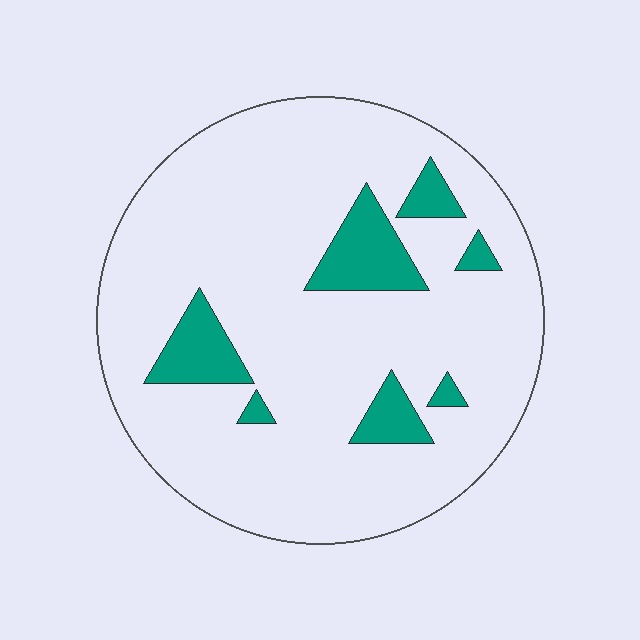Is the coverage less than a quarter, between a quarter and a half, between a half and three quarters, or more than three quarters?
Less than a quarter.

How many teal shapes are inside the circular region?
7.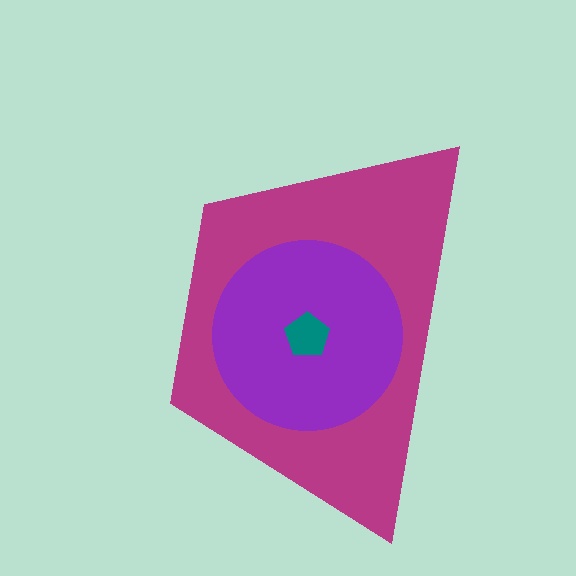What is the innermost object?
The teal pentagon.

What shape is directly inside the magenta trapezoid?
The purple circle.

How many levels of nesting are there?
3.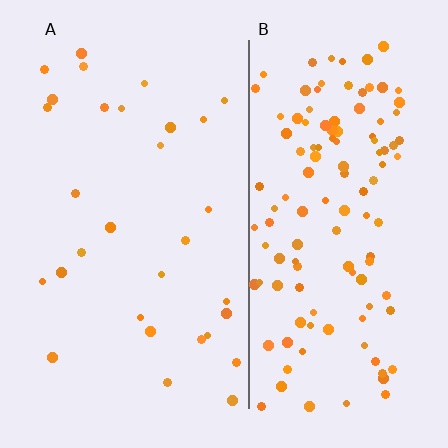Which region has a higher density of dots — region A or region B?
B (the right).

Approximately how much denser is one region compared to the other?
Approximately 4.1× — region B over region A.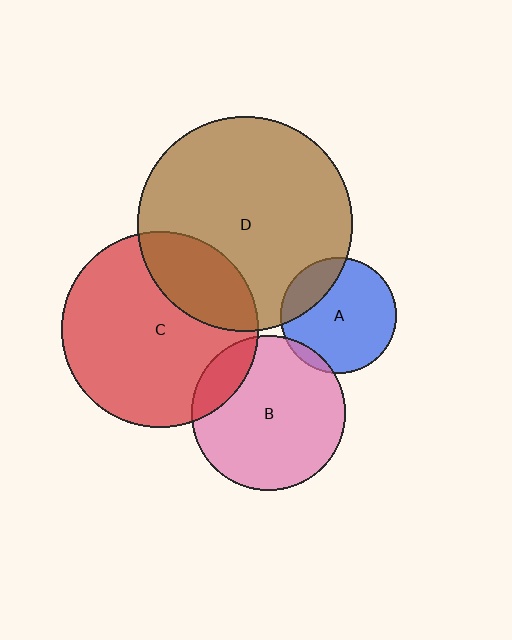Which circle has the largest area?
Circle D (brown).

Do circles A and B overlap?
Yes.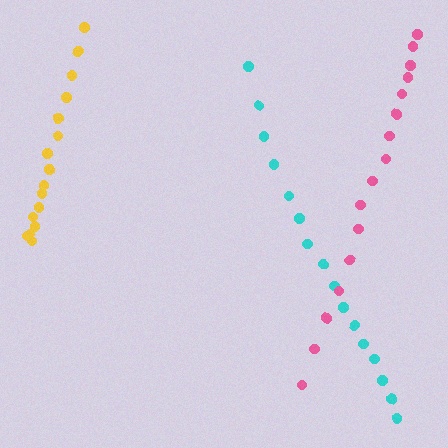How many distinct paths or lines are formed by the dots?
There are 3 distinct paths.